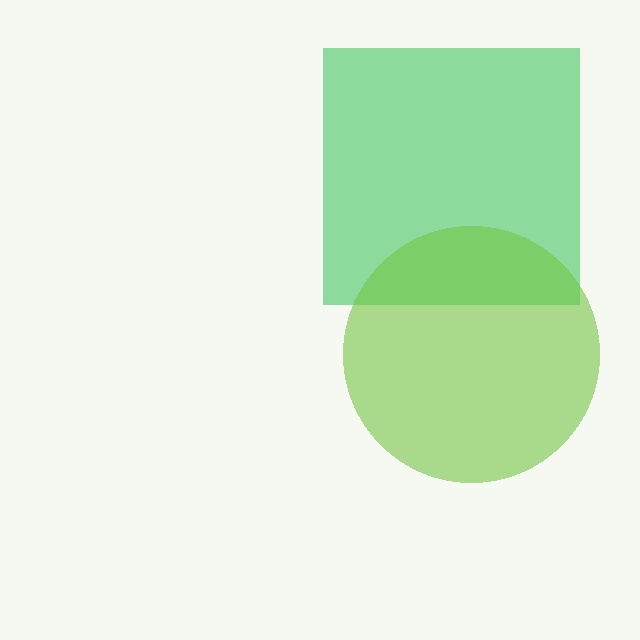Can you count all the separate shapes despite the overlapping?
Yes, there are 2 separate shapes.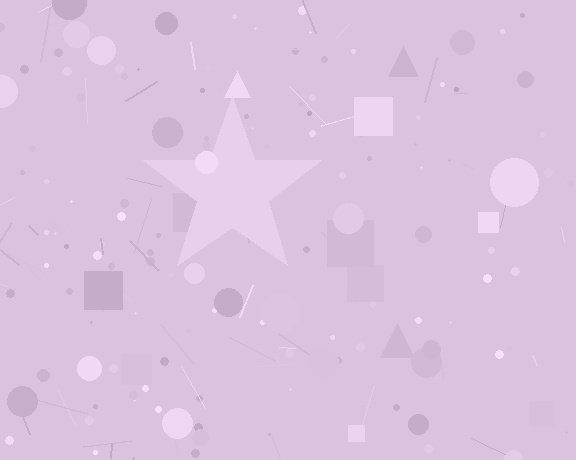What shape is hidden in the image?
A star is hidden in the image.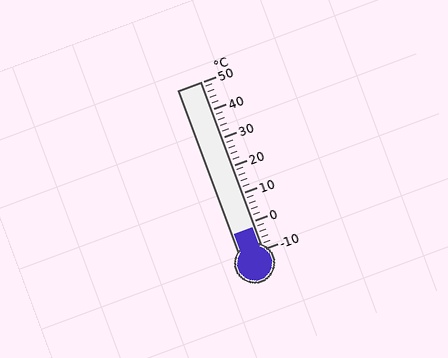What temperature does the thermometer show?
The thermometer shows approximately -2°C.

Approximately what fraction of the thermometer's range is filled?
The thermometer is filled to approximately 15% of its range.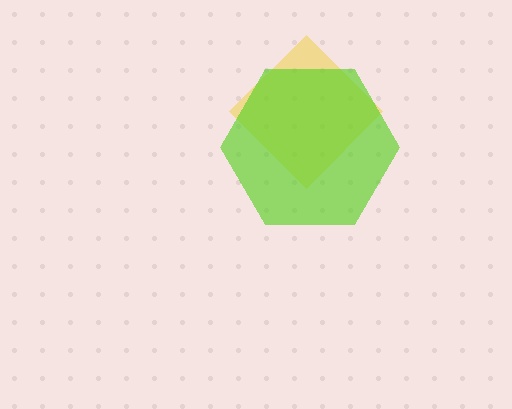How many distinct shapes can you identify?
There are 2 distinct shapes: a yellow diamond, a lime hexagon.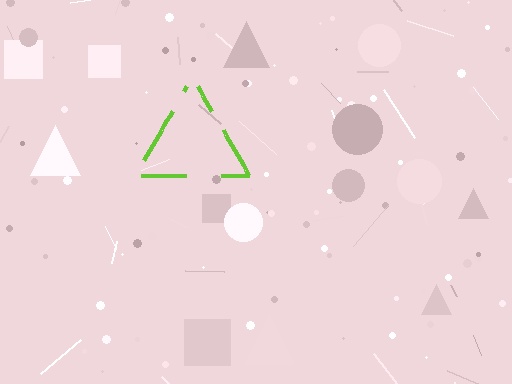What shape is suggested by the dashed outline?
The dashed outline suggests a triangle.